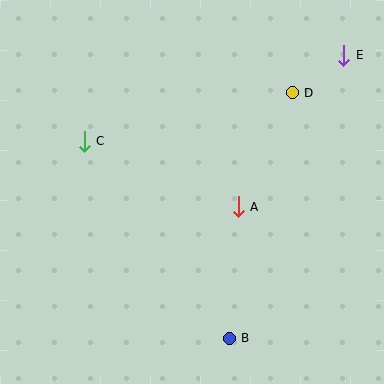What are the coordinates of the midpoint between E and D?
The midpoint between E and D is at (318, 74).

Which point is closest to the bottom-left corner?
Point B is closest to the bottom-left corner.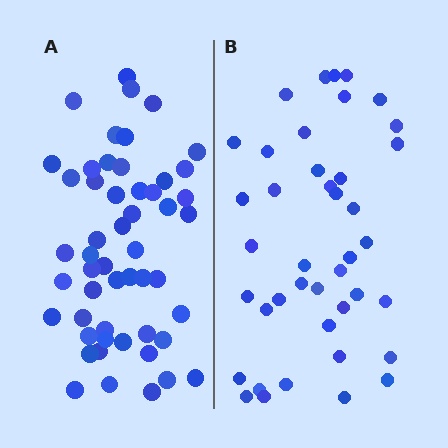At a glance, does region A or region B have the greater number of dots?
Region A (the left region) has more dots.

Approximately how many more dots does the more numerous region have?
Region A has roughly 12 or so more dots than region B.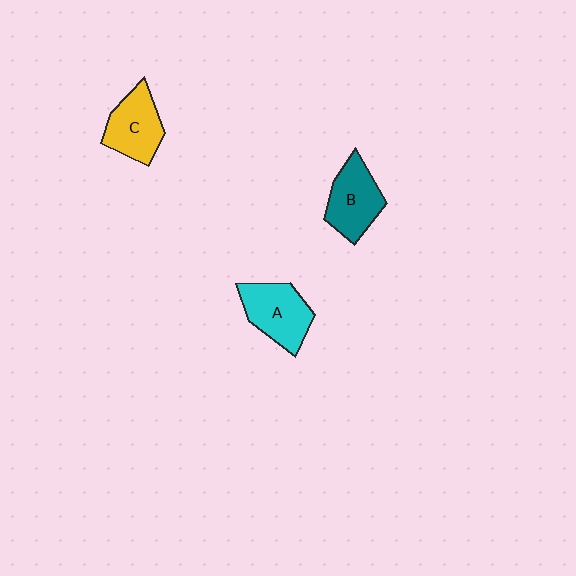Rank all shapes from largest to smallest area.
From largest to smallest: A (cyan), B (teal), C (yellow).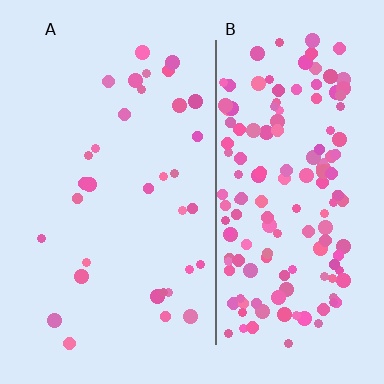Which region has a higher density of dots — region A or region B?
B (the right).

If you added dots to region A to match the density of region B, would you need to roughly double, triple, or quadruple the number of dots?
Approximately quadruple.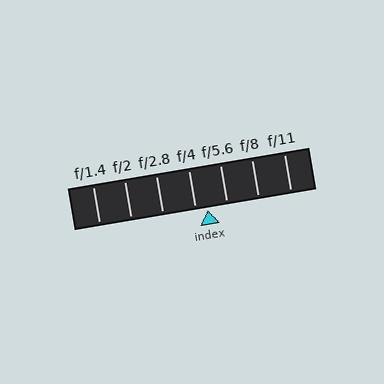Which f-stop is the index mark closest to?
The index mark is closest to f/4.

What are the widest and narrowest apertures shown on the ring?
The widest aperture shown is f/1.4 and the narrowest is f/11.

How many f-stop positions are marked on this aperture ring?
There are 7 f-stop positions marked.